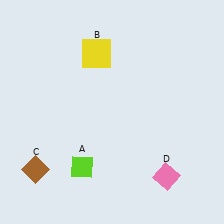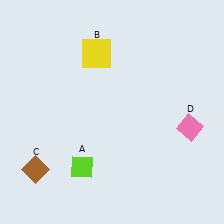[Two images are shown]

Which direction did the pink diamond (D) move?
The pink diamond (D) moved up.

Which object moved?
The pink diamond (D) moved up.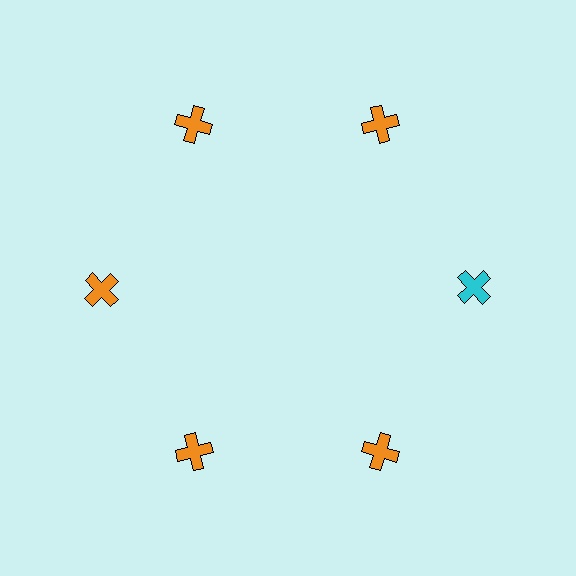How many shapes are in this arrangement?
There are 6 shapes arranged in a ring pattern.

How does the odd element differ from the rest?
It has a different color: cyan instead of orange.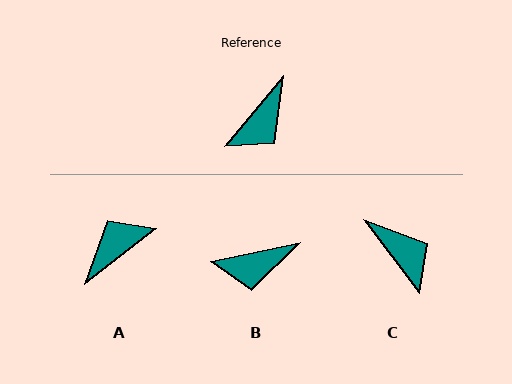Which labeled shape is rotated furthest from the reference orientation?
A, about 167 degrees away.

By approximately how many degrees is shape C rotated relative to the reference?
Approximately 76 degrees counter-clockwise.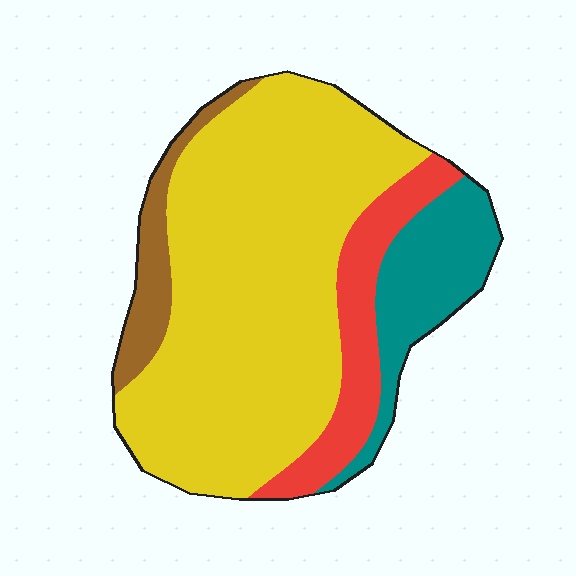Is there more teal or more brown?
Teal.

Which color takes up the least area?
Brown, at roughly 10%.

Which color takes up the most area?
Yellow, at roughly 65%.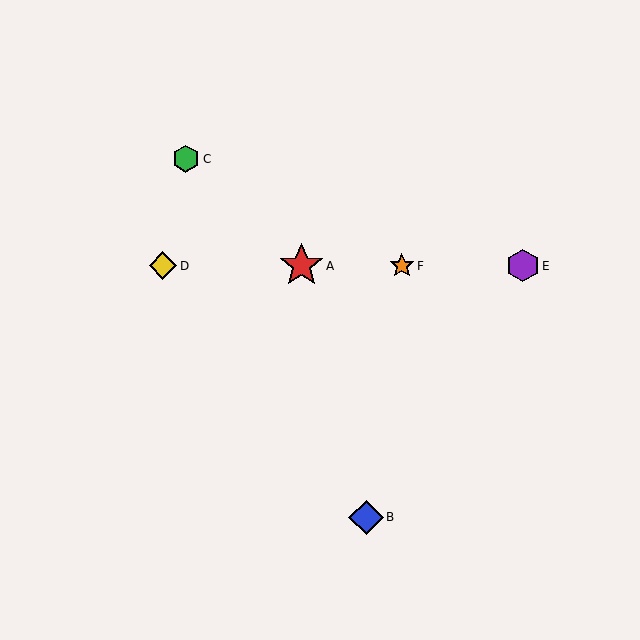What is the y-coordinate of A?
Object A is at y≈266.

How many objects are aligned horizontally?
4 objects (A, D, E, F) are aligned horizontally.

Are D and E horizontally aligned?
Yes, both are at y≈266.